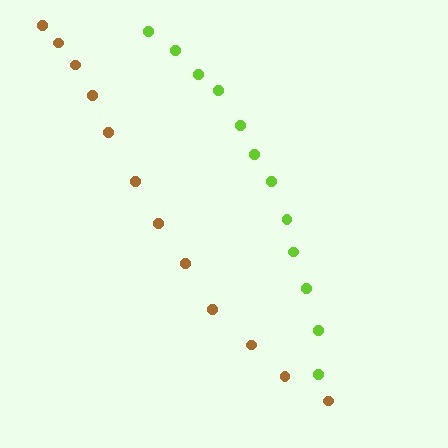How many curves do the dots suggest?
There are 2 distinct paths.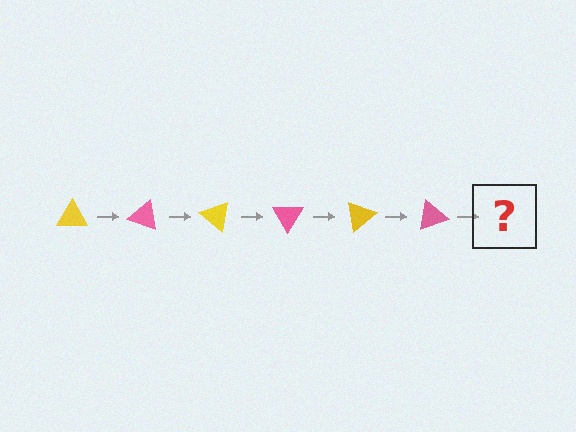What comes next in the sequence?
The next element should be a yellow triangle, rotated 120 degrees from the start.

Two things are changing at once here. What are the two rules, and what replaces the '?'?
The two rules are that it rotates 20 degrees each step and the color cycles through yellow and pink. The '?' should be a yellow triangle, rotated 120 degrees from the start.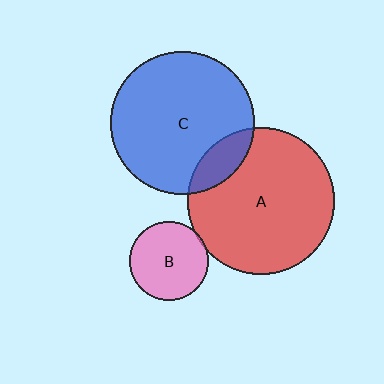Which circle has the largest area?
Circle A (red).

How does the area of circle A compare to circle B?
Approximately 3.4 times.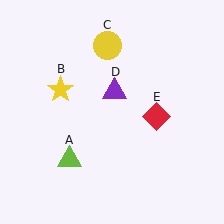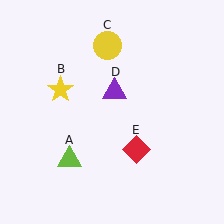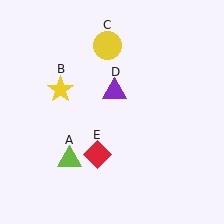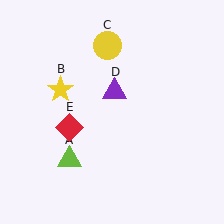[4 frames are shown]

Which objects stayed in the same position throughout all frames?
Lime triangle (object A) and yellow star (object B) and yellow circle (object C) and purple triangle (object D) remained stationary.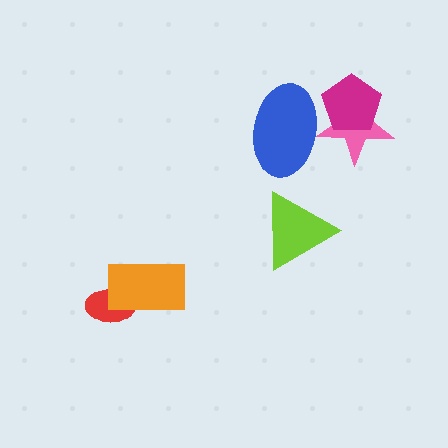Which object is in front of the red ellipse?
The orange rectangle is in front of the red ellipse.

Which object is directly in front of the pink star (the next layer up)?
The magenta pentagon is directly in front of the pink star.